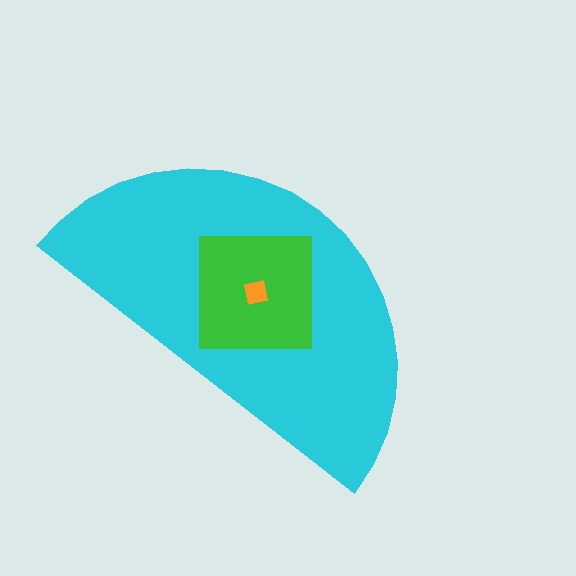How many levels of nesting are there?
3.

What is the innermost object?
The orange square.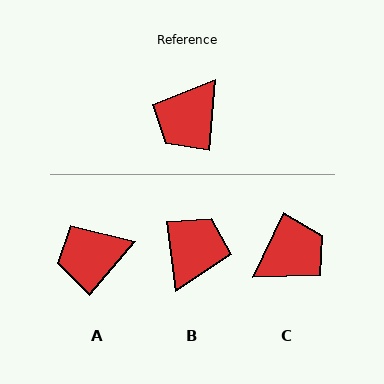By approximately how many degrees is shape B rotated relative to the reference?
Approximately 168 degrees clockwise.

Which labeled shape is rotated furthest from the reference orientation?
B, about 168 degrees away.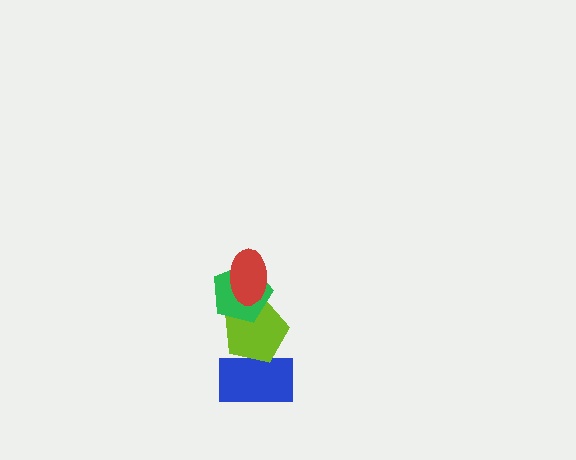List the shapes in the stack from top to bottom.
From top to bottom: the red ellipse, the green pentagon, the lime pentagon, the blue rectangle.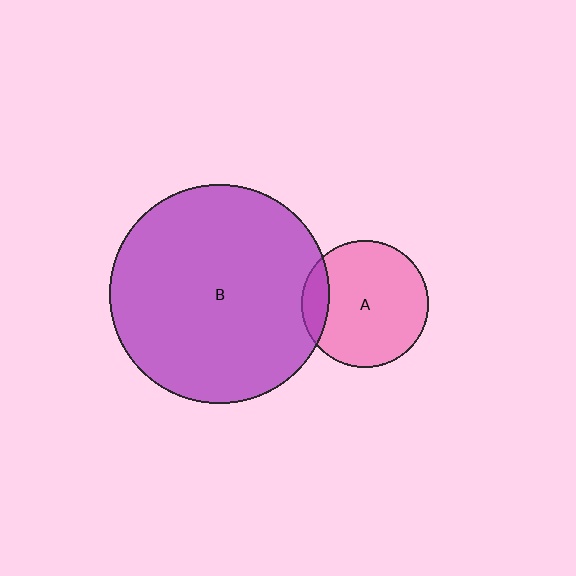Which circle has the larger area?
Circle B (purple).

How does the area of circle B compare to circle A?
Approximately 3.0 times.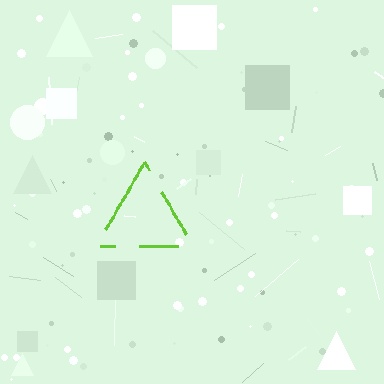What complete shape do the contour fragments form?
The contour fragments form a triangle.